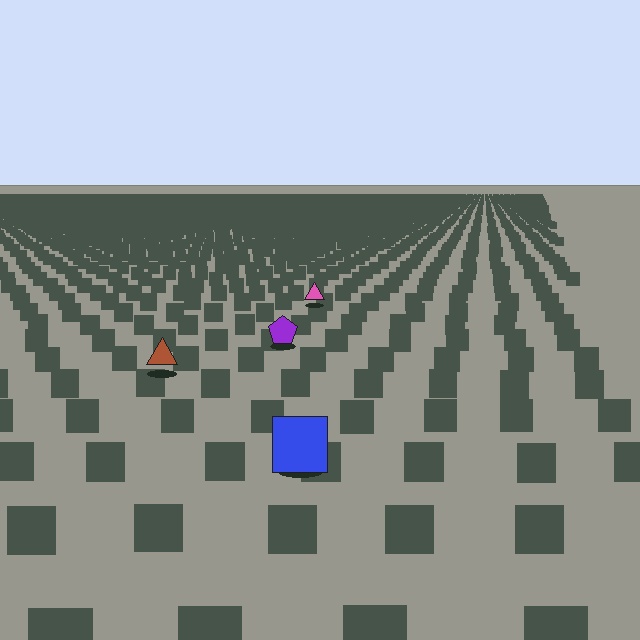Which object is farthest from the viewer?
The pink triangle is farthest from the viewer. It appears smaller and the ground texture around it is denser.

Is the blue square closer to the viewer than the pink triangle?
Yes. The blue square is closer — you can tell from the texture gradient: the ground texture is coarser near it.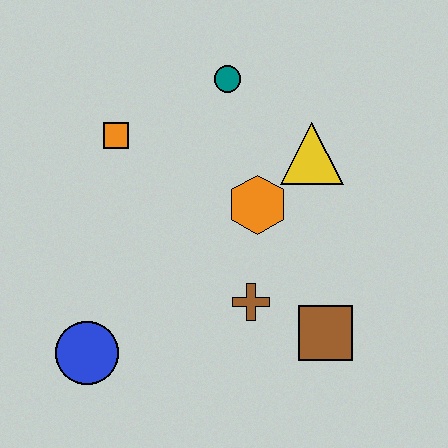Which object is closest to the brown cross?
The brown square is closest to the brown cross.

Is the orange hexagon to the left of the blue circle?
No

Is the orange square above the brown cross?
Yes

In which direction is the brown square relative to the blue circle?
The brown square is to the right of the blue circle.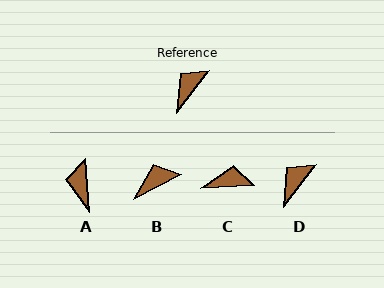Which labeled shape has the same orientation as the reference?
D.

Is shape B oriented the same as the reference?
No, it is off by about 25 degrees.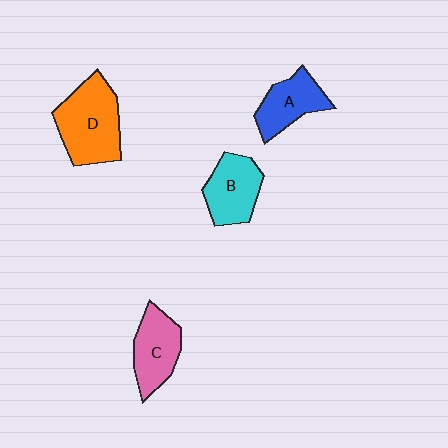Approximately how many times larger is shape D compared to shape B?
Approximately 1.4 times.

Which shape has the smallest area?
Shape A (blue).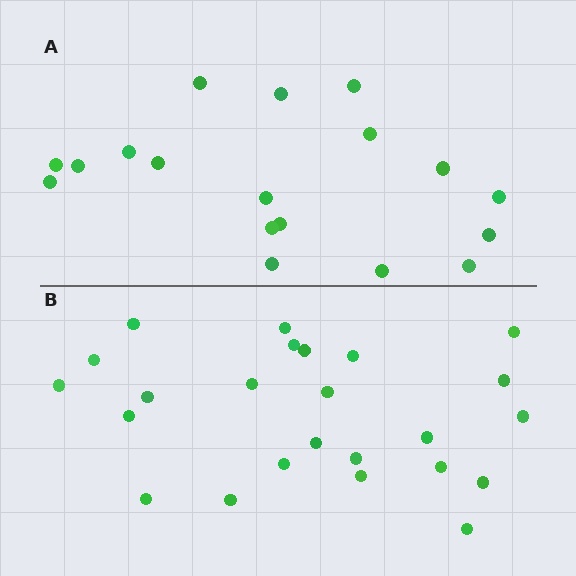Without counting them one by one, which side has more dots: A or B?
Region B (the bottom region) has more dots.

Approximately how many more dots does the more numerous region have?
Region B has about 6 more dots than region A.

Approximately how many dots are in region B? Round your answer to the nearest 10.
About 20 dots. (The exact count is 24, which rounds to 20.)